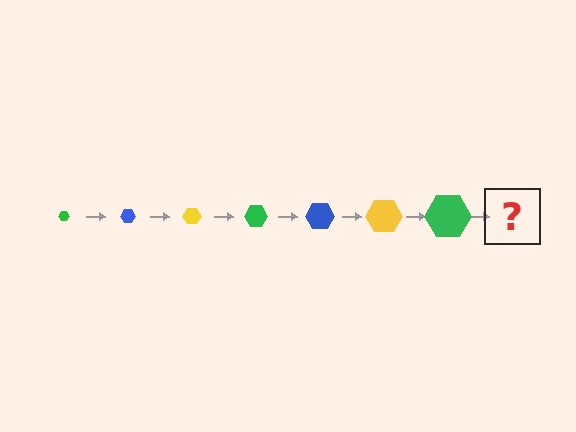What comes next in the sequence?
The next element should be a blue hexagon, larger than the previous one.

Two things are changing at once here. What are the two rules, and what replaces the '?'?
The two rules are that the hexagon grows larger each step and the color cycles through green, blue, and yellow. The '?' should be a blue hexagon, larger than the previous one.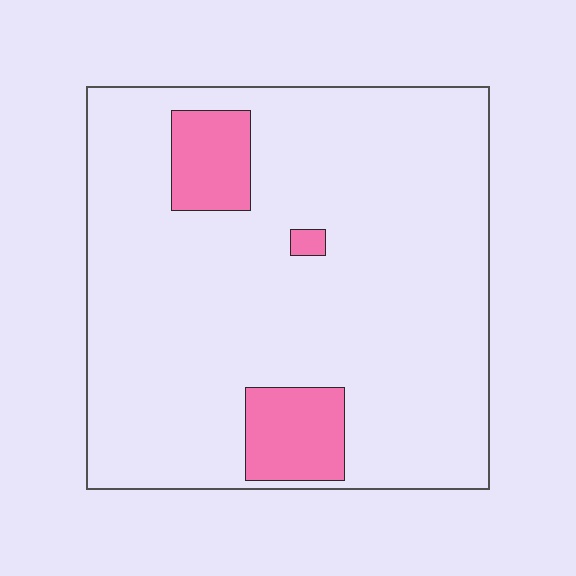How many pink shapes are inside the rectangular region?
3.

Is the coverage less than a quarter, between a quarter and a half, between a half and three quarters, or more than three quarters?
Less than a quarter.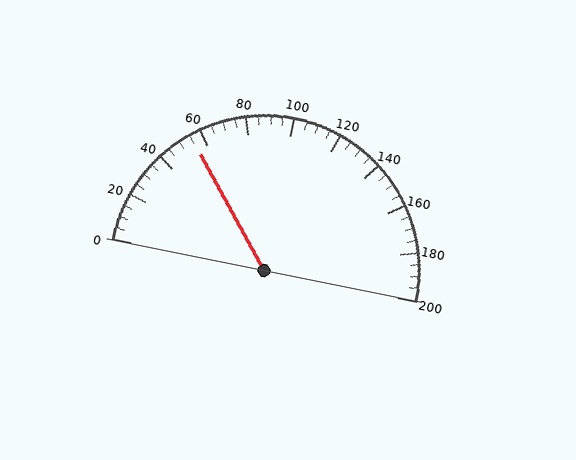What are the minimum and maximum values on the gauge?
The gauge ranges from 0 to 200.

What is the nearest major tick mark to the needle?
The nearest major tick mark is 60.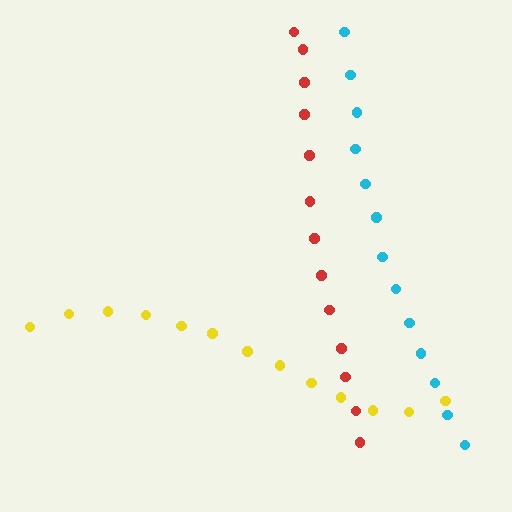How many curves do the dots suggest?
There are 3 distinct paths.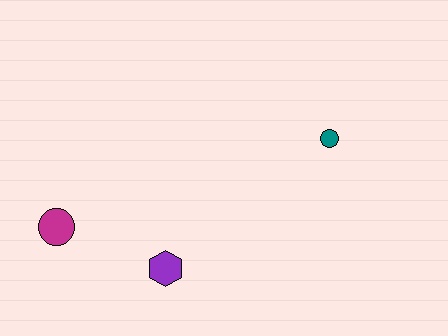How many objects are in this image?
There are 3 objects.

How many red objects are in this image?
There are no red objects.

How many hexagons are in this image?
There is 1 hexagon.